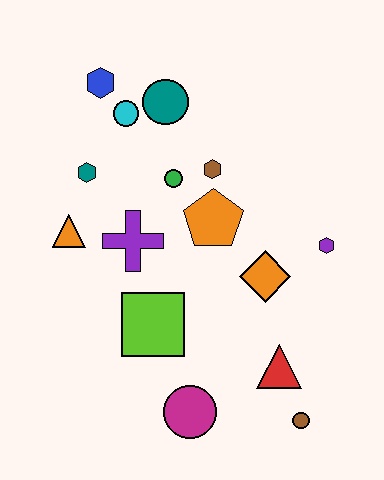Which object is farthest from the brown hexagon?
The brown circle is farthest from the brown hexagon.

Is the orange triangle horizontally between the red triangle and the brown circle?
No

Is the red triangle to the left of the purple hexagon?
Yes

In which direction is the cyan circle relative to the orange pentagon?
The cyan circle is above the orange pentagon.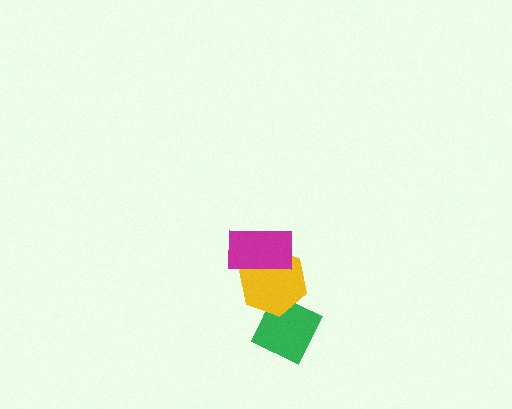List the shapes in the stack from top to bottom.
From top to bottom: the magenta rectangle, the yellow hexagon, the green diamond.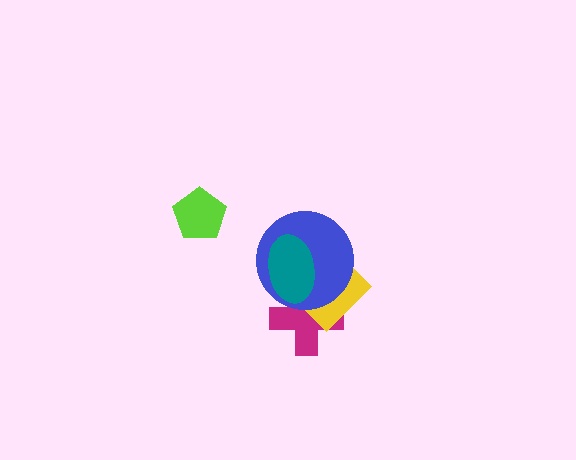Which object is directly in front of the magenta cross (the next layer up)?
The yellow diamond is directly in front of the magenta cross.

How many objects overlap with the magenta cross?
3 objects overlap with the magenta cross.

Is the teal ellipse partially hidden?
No, no other shape covers it.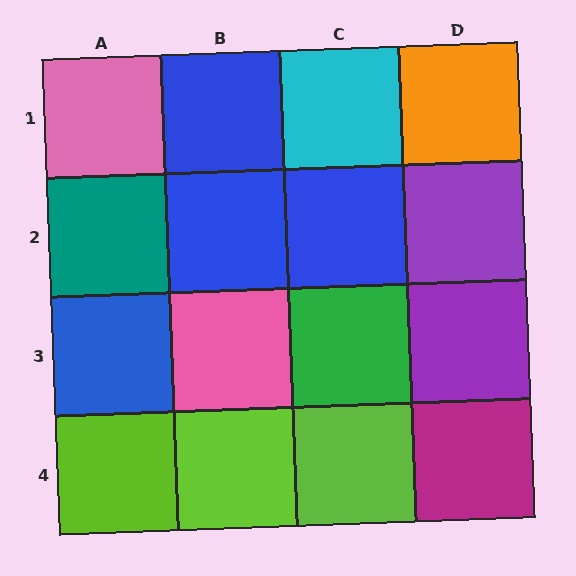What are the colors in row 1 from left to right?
Pink, blue, cyan, orange.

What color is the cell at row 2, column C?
Blue.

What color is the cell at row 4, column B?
Lime.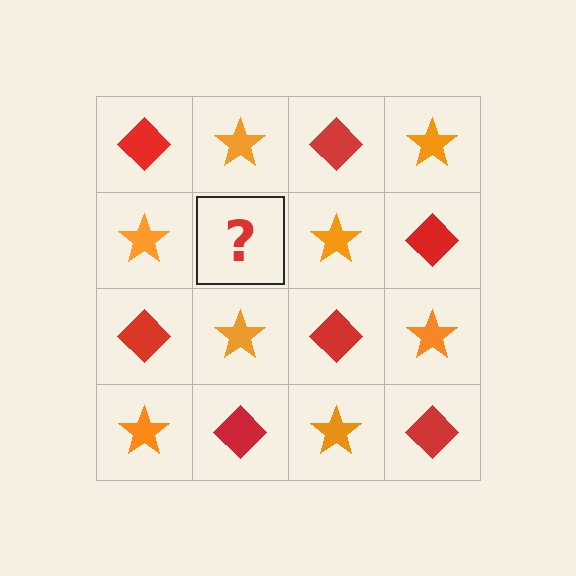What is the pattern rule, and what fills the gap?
The rule is that it alternates red diamond and orange star in a checkerboard pattern. The gap should be filled with a red diamond.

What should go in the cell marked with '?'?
The missing cell should contain a red diamond.